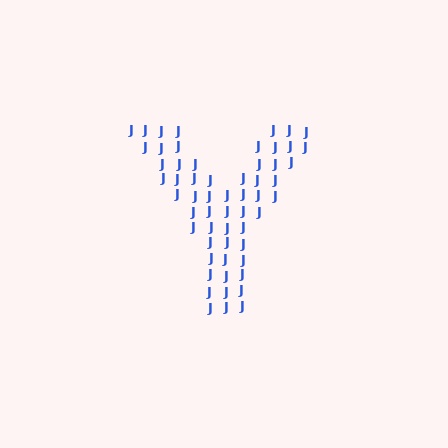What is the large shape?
The large shape is the letter Y.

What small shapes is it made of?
It is made of small letter J's.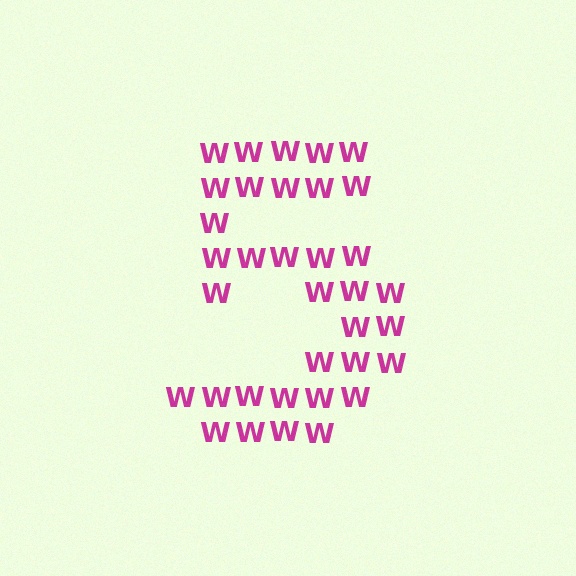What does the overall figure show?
The overall figure shows the digit 5.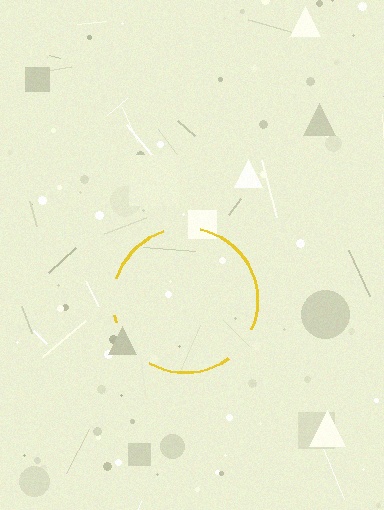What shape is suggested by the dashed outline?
The dashed outline suggests a circle.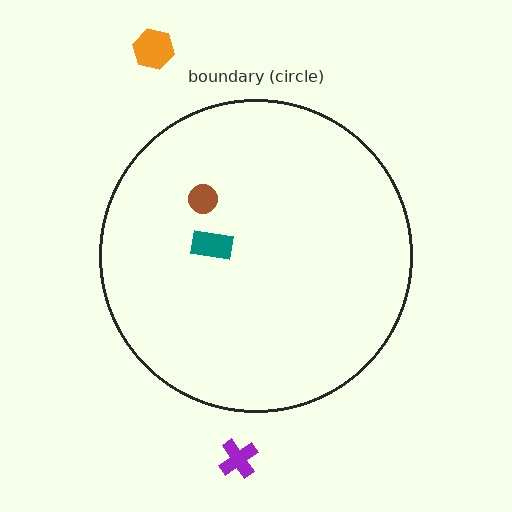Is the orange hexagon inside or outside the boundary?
Outside.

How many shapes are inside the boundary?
2 inside, 2 outside.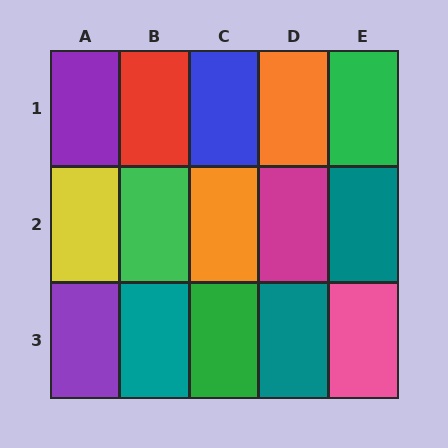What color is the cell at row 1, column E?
Green.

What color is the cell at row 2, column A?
Yellow.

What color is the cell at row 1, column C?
Blue.